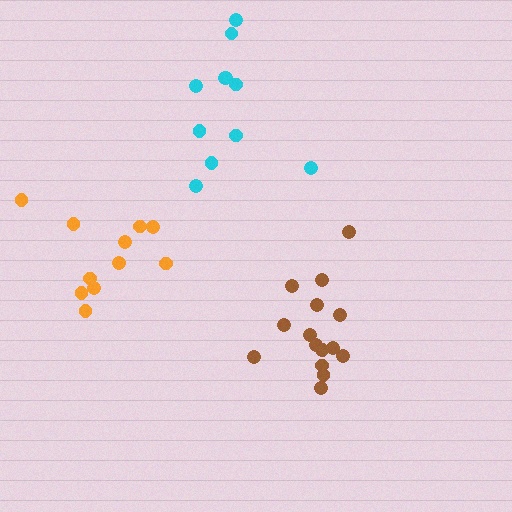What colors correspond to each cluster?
The clusters are colored: cyan, brown, orange.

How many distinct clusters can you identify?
There are 3 distinct clusters.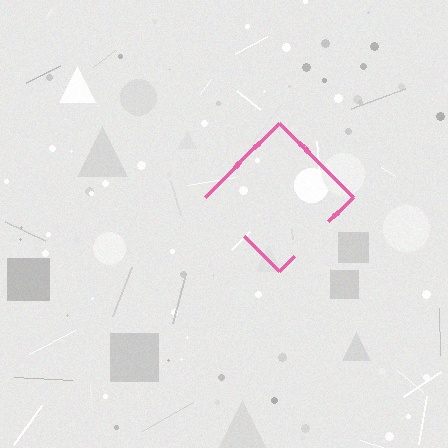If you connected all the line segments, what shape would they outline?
They would outline a diamond.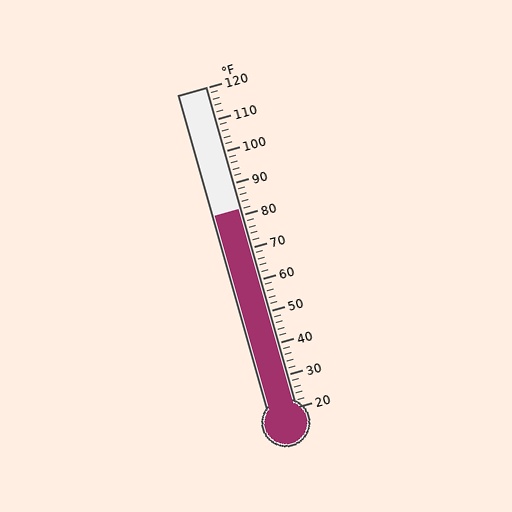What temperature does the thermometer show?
The thermometer shows approximately 82°F.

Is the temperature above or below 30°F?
The temperature is above 30°F.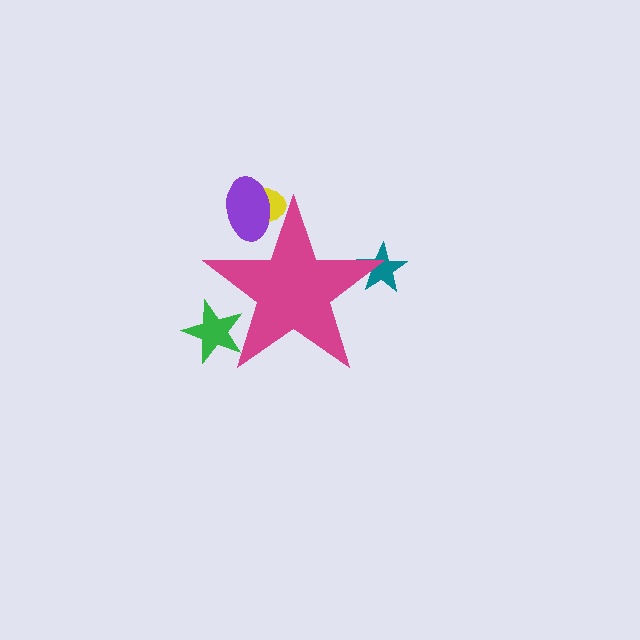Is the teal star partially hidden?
Yes, the teal star is partially hidden behind the magenta star.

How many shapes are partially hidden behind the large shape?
4 shapes are partially hidden.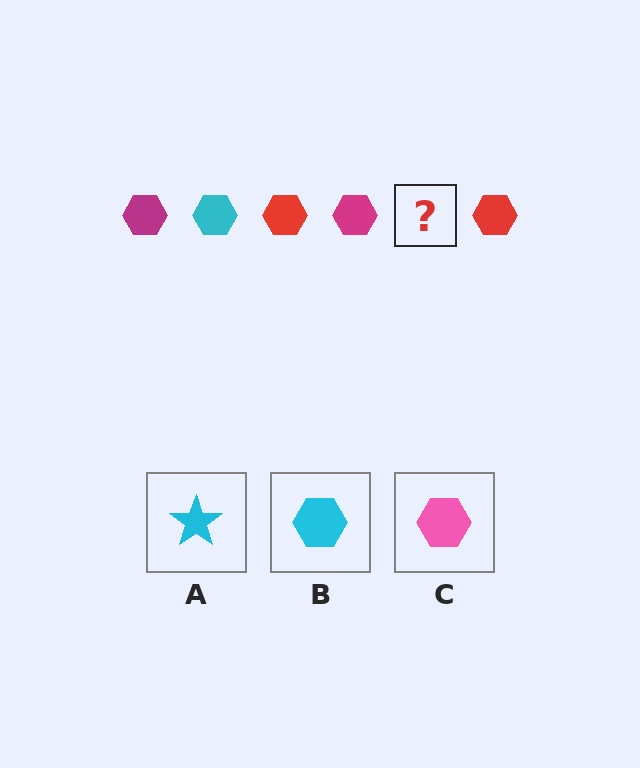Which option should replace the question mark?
Option B.